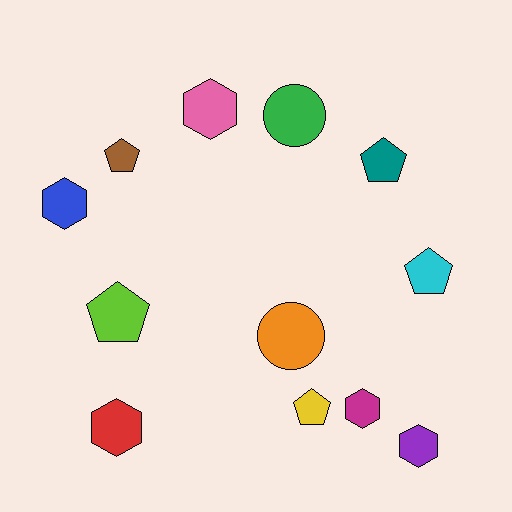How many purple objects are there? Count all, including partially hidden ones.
There is 1 purple object.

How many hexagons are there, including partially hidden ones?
There are 5 hexagons.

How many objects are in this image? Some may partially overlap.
There are 12 objects.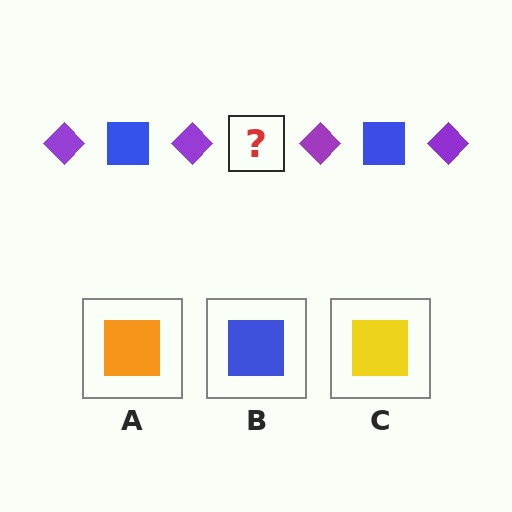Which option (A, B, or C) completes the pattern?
B.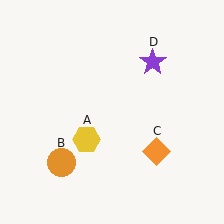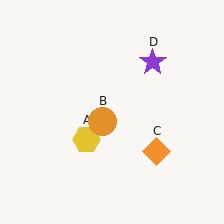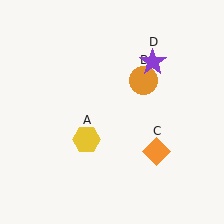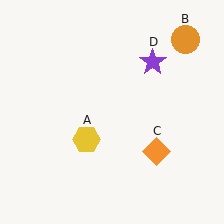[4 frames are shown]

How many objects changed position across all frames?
1 object changed position: orange circle (object B).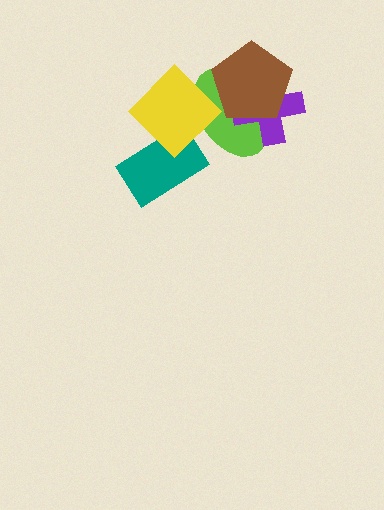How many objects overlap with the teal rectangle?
1 object overlaps with the teal rectangle.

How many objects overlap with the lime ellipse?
3 objects overlap with the lime ellipse.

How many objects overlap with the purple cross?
2 objects overlap with the purple cross.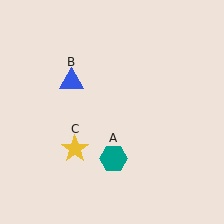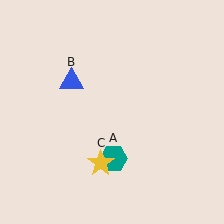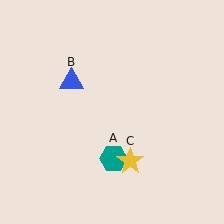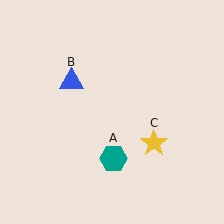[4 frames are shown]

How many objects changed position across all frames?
1 object changed position: yellow star (object C).